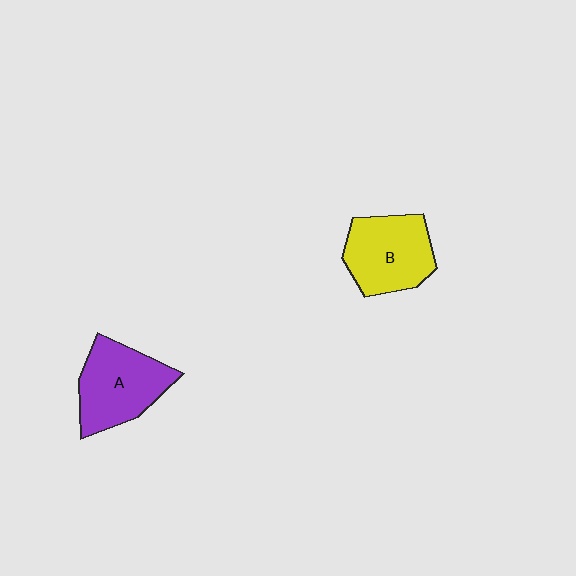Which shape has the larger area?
Shape A (purple).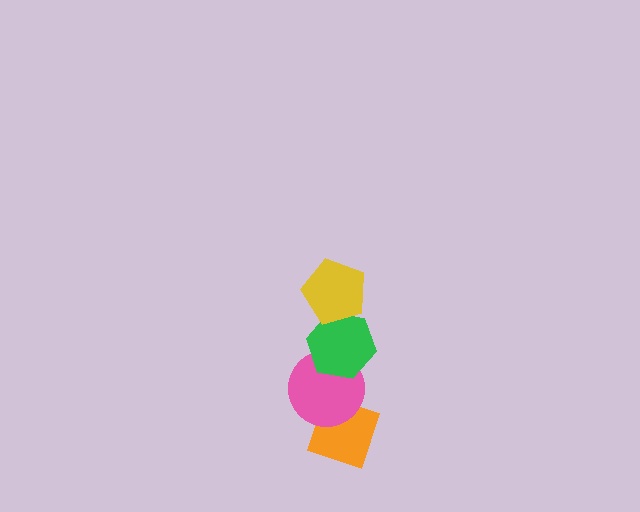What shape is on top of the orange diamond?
The pink circle is on top of the orange diamond.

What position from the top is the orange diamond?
The orange diamond is 4th from the top.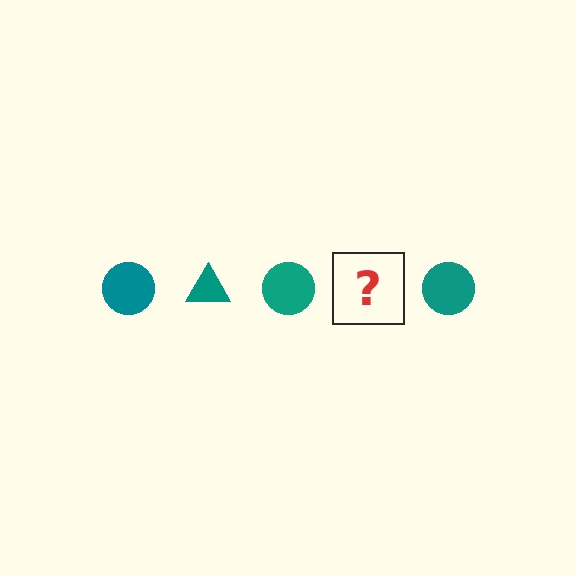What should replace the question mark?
The question mark should be replaced with a teal triangle.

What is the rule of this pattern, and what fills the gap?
The rule is that the pattern cycles through circle, triangle shapes in teal. The gap should be filled with a teal triangle.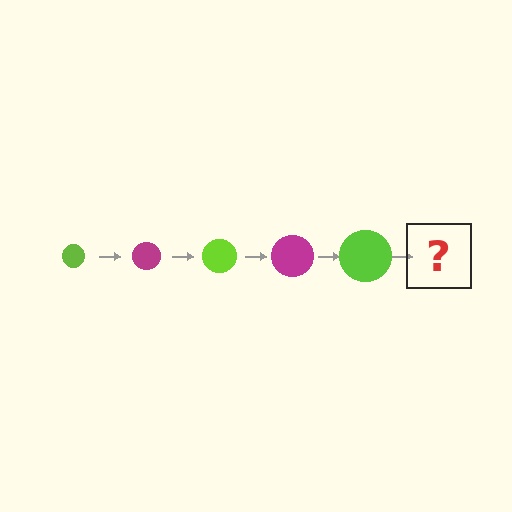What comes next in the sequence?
The next element should be a magenta circle, larger than the previous one.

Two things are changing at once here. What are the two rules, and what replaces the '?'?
The two rules are that the circle grows larger each step and the color cycles through lime and magenta. The '?' should be a magenta circle, larger than the previous one.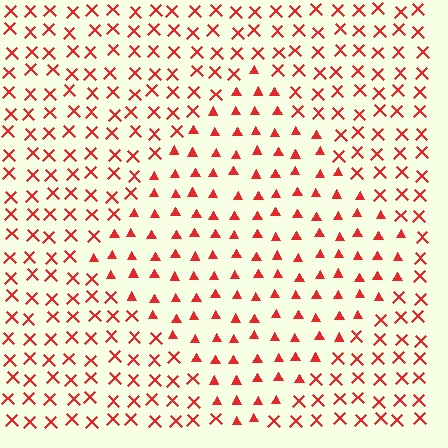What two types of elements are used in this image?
The image uses triangles inside the diamond region and X marks outside it.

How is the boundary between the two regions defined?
The boundary is defined by a change in element shape: triangles inside vs. X marks outside. All elements share the same color and spacing.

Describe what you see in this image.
The image is filled with small red elements arranged in a uniform grid. A diamond-shaped region contains triangles, while the surrounding area contains X marks. The boundary is defined purely by the change in element shape.